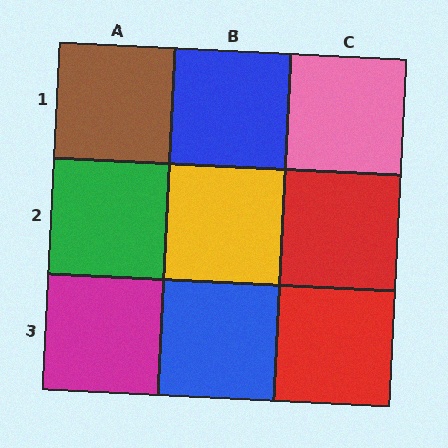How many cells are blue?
2 cells are blue.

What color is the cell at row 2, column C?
Red.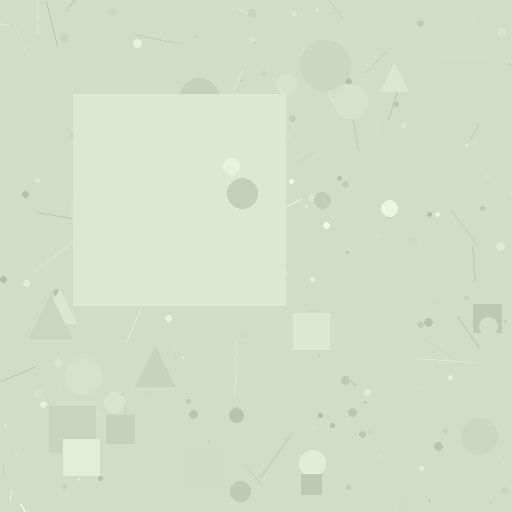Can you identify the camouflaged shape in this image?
The camouflaged shape is a square.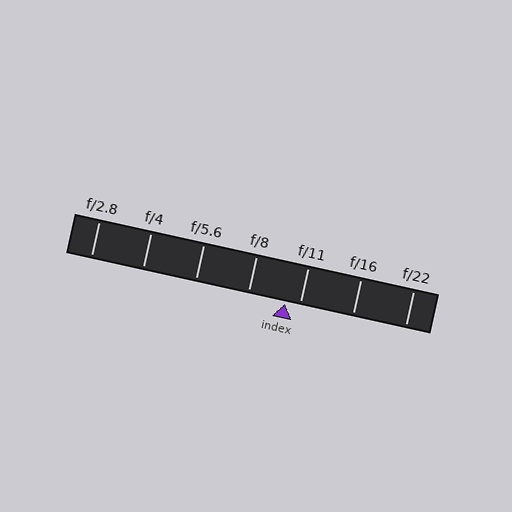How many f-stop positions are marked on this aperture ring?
There are 7 f-stop positions marked.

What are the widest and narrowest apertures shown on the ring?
The widest aperture shown is f/2.8 and the narrowest is f/22.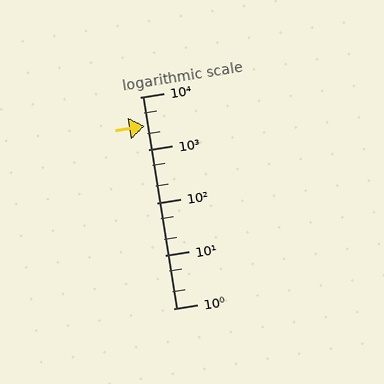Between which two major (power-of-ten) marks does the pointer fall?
The pointer is between 1000 and 10000.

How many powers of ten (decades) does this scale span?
The scale spans 4 decades, from 1 to 10000.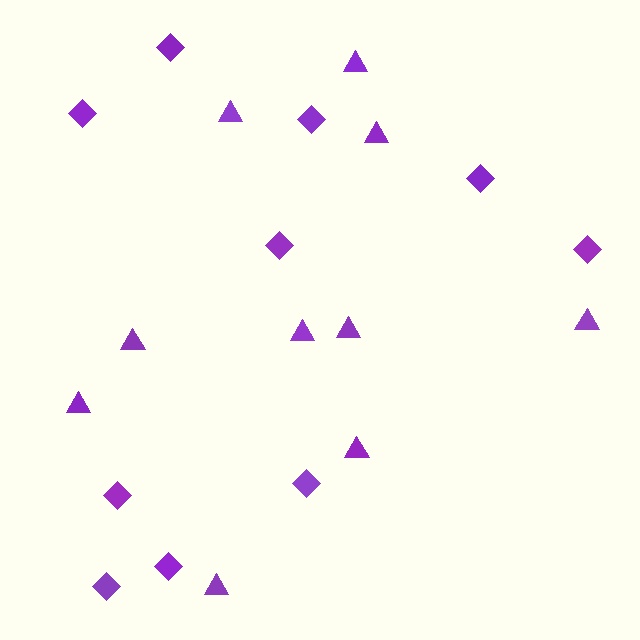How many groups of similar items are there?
There are 2 groups: one group of triangles (10) and one group of diamonds (10).